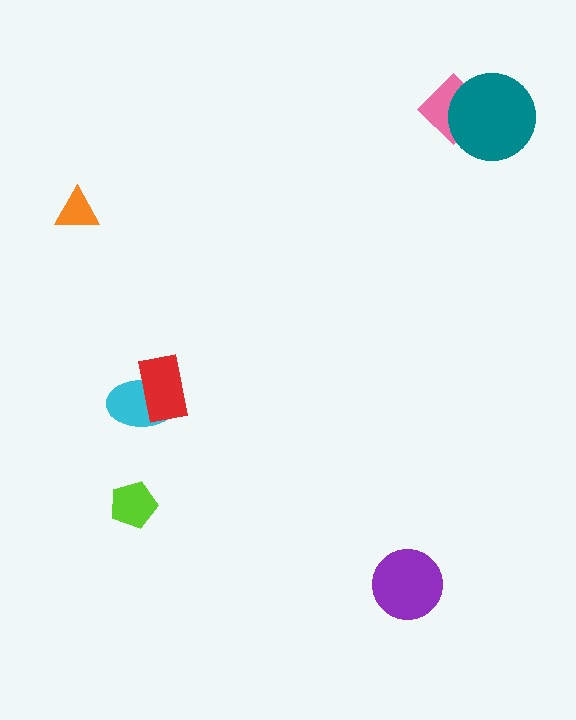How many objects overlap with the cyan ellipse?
1 object overlaps with the cyan ellipse.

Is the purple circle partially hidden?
No, no other shape covers it.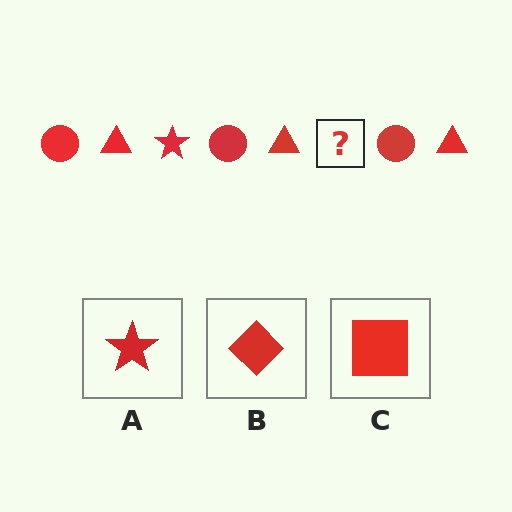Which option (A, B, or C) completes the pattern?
A.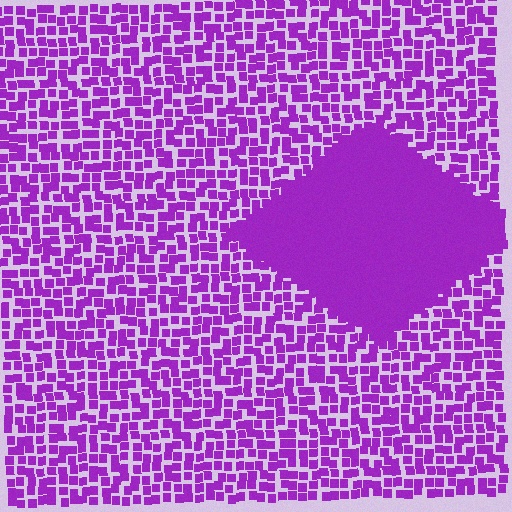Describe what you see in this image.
The image contains small purple elements arranged at two different densities. A diamond-shaped region is visible where the elements are more densely packed than the surrounding area.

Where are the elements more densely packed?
The elements are more densely packed inside the diamond boundary.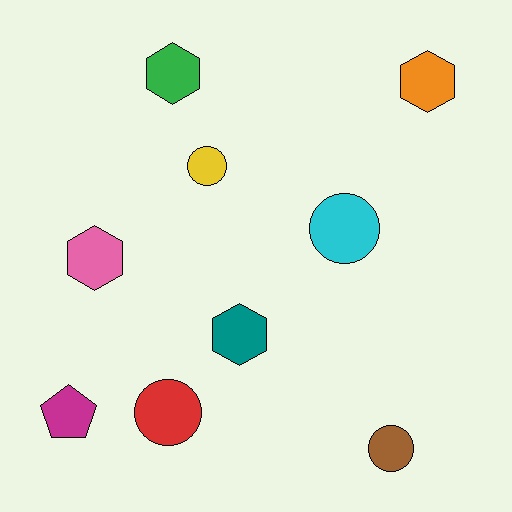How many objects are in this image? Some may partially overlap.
There are 9 objects.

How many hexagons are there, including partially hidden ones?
There are 4 hexagons.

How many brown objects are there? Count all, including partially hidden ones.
There is 1 brown object.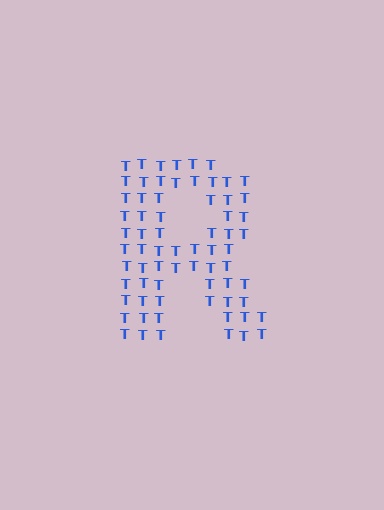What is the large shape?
The large shape is the letter R.